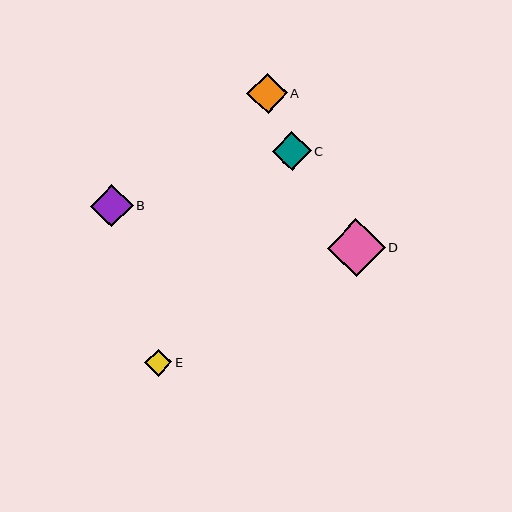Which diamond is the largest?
Diamond D is the largest with a size of approximately 58 pixels.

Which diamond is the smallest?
Diamond E is the smallest with a size of approximately 27 pixels.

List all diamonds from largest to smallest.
From largest to smallest: D, B, A, C, E.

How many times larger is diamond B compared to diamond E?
Diamond B is approximately 1.6 times the size of diamond E.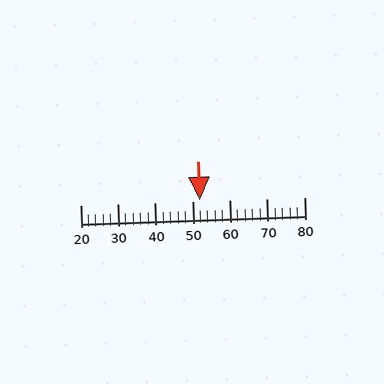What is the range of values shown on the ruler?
The ruler shows values from 20 to 80.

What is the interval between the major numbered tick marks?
The major tick marks are spaced 10 units apart.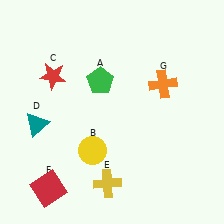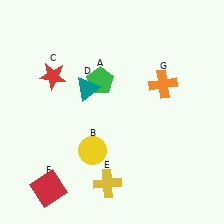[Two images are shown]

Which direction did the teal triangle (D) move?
The teal triangle (D) moved right.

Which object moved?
The teal triangle (D) moved right.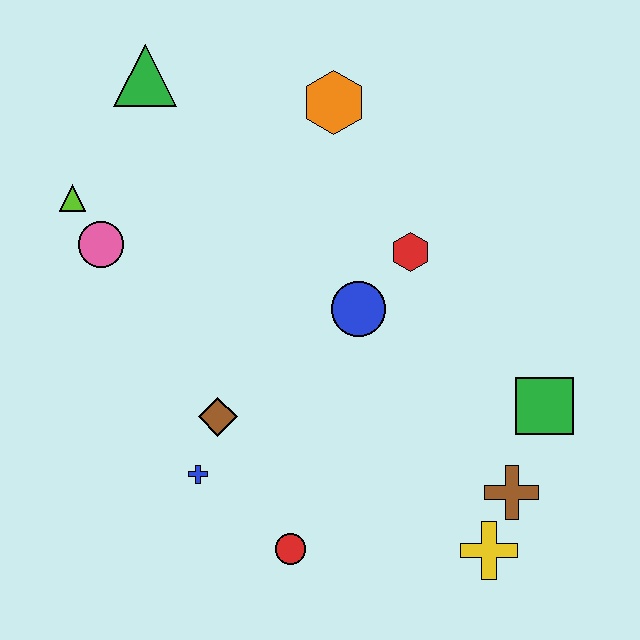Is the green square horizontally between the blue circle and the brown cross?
No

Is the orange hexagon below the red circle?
No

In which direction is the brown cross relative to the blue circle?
The brown cross is below the blue circle.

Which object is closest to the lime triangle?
The pink circle is closest to the lime triangle.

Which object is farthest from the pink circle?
The yellow cross is farthest from the pink circle.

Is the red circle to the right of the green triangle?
Yes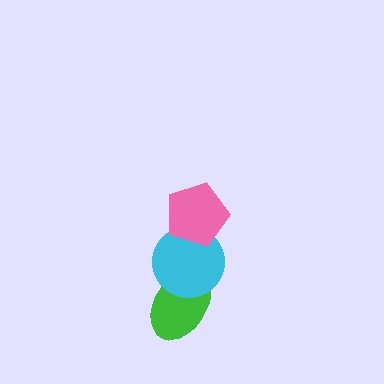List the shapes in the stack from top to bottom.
From top to bottom: the pink pentagon, the cyan circle, the green ellipse.